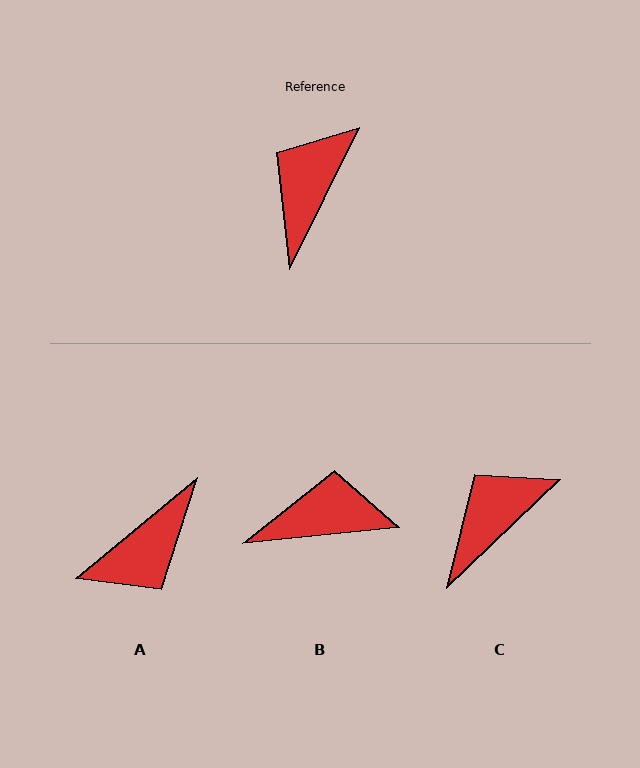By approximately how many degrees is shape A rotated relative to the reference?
Approximately 156 degrees counter-clockwise.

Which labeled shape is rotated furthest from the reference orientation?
A, about 156 degrees away.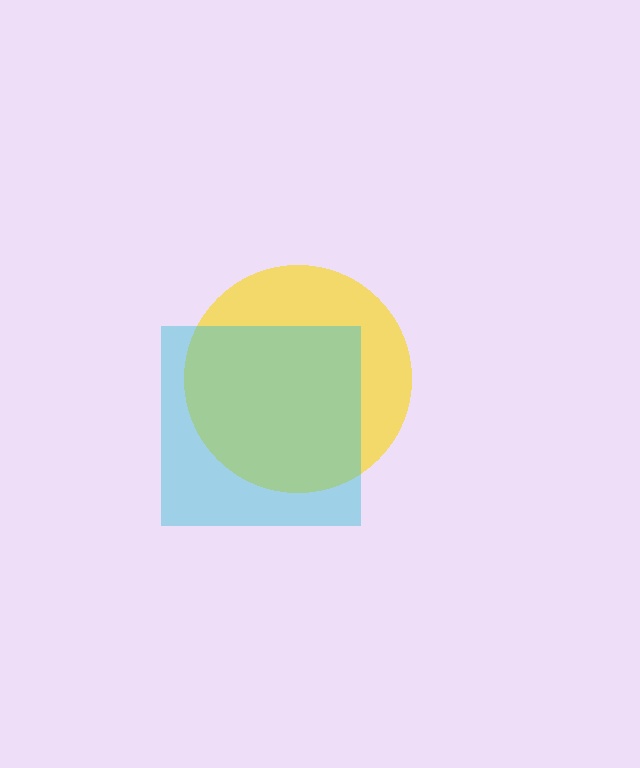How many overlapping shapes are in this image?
There are 2 overlapping shapes in the image.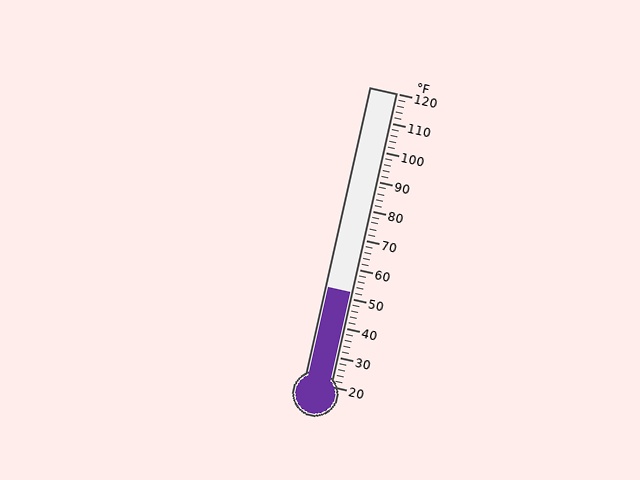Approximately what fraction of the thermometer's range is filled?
The thermometer is filled to approximately 30% of its range.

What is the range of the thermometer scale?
The thermometer scale ranges from 20°F to 120°F.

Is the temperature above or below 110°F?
The temperature is below 110°F.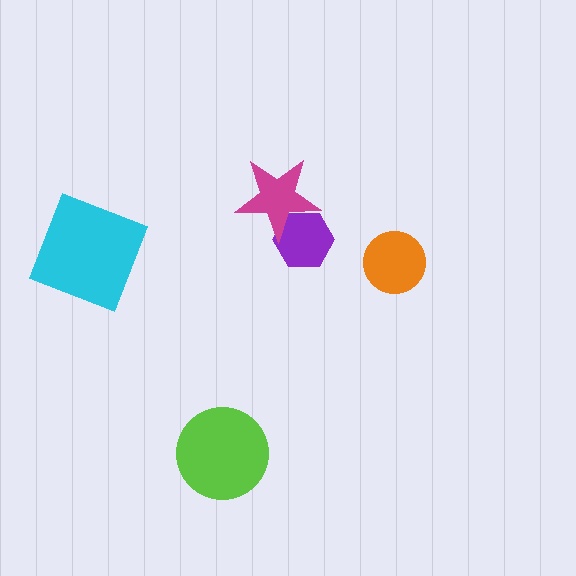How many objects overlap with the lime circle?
0 objects overlap with the lime circle.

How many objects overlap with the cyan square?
0 objects overlap with the cyan square.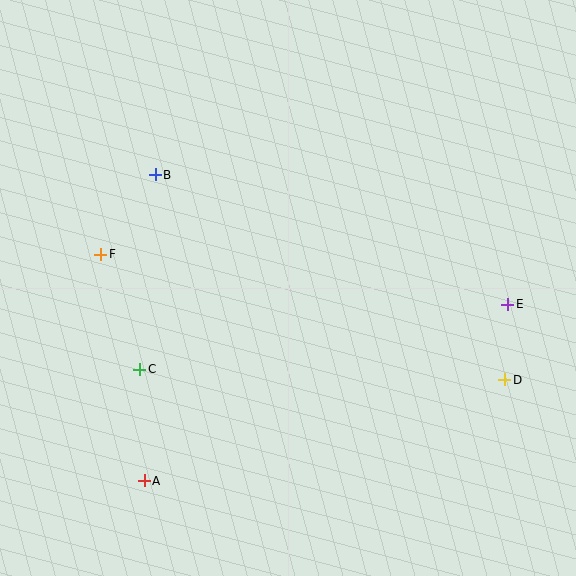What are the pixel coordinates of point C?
Point C is at (140, 369).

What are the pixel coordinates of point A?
Point A is at (144, 481).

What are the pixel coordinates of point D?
Point D is at (505, 380).